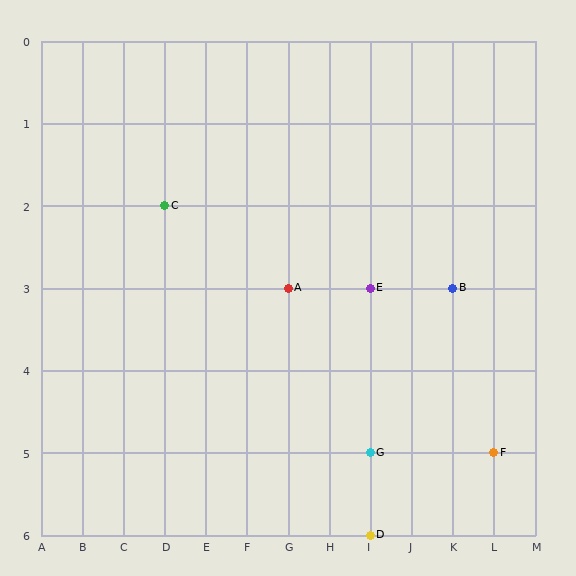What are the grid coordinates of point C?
Point C is at grid coordinates (D, 2).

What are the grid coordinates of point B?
Point B is at grid coordinates (K, 3).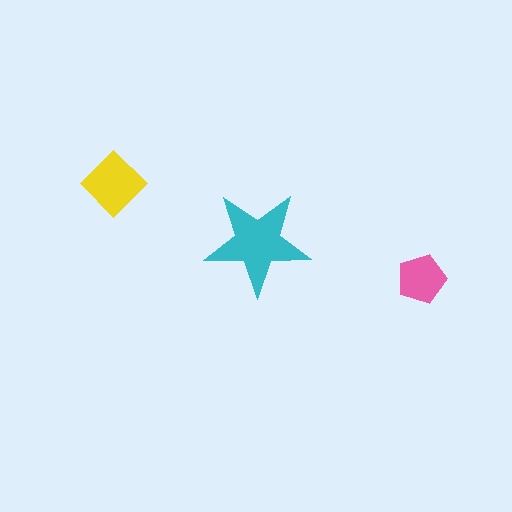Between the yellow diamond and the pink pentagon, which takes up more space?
The yellow diamond.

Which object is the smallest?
The pink pentagon.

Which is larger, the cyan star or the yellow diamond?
The cyan star.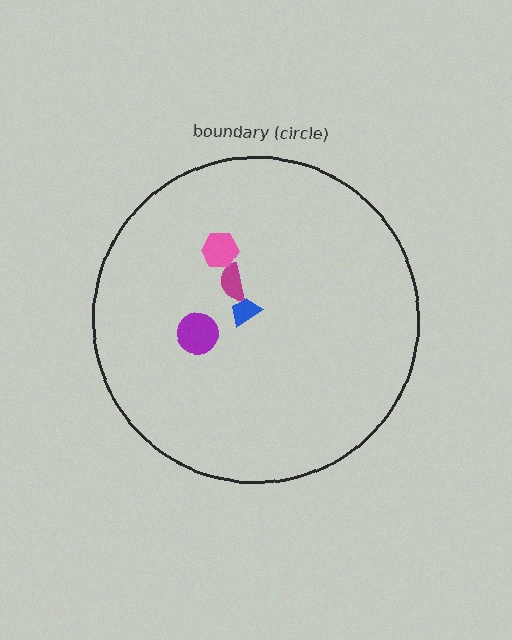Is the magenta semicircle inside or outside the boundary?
Inside.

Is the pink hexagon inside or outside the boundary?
Inside.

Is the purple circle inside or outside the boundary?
Inside.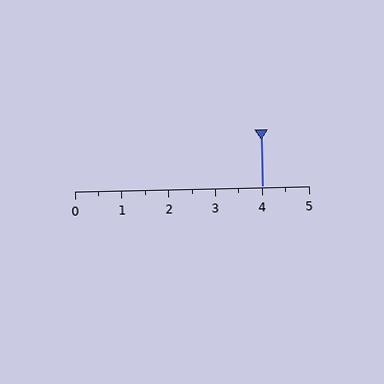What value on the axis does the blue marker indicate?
The marker indicates approximately 4.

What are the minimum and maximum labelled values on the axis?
The axis runs from 0 to 5.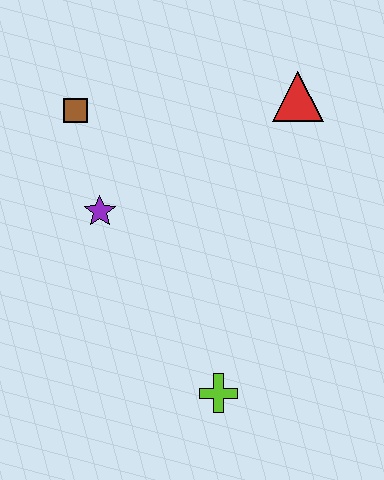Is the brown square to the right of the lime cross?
No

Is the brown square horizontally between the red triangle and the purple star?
No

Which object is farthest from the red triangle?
The lime cross is farthest from the red triangle.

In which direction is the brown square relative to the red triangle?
The brown square is to the left of the red triangle.